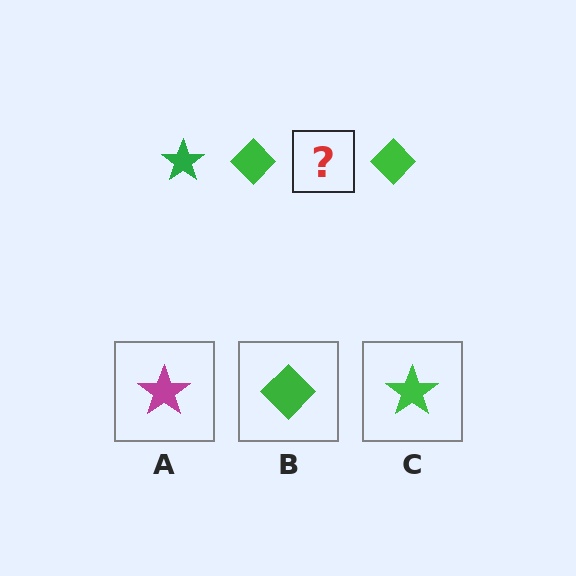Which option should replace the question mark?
Option C.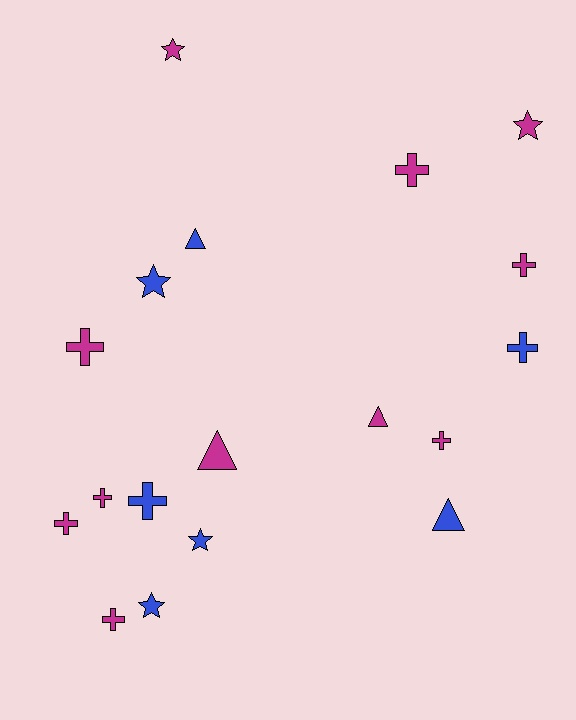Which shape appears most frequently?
Cross, with 9 objects.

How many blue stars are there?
There are 3 blue stars.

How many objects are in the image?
There are 18 objects.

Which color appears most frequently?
Magenta, with 11 objects.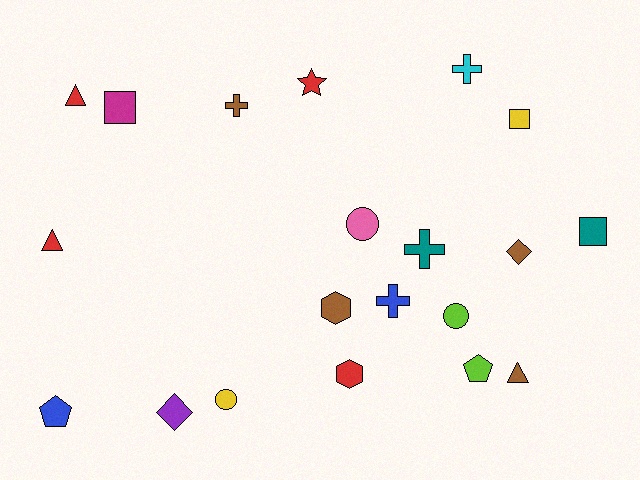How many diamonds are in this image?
There are 2 diamonds.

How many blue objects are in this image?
There are 2 blue objects.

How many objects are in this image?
There are 20 objects.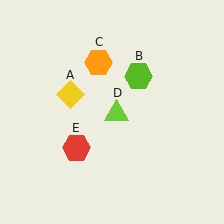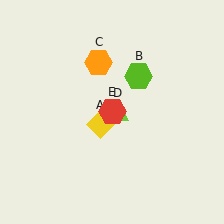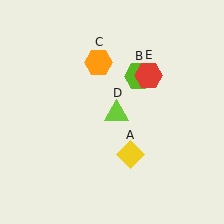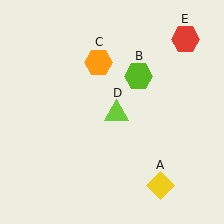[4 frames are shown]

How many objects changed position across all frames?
2 objects changed position: yellow diamond (object A), red hexagon (object E).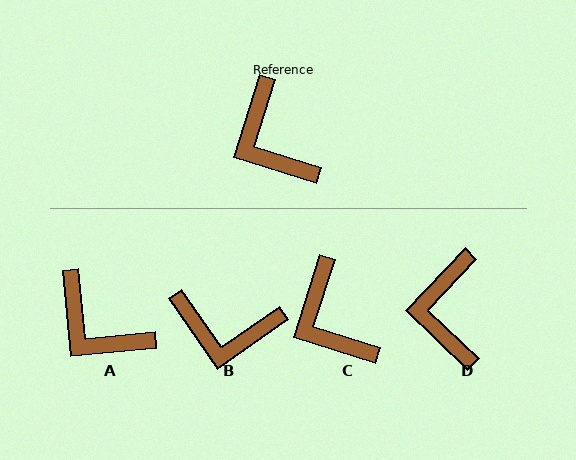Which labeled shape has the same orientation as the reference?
C.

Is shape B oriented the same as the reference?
No, it is off by about 53 degrees.